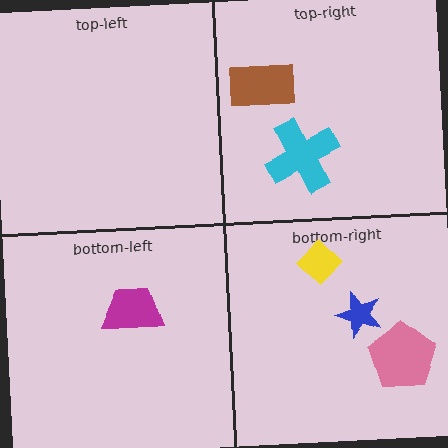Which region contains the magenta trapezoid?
The bottom-left region.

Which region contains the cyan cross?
The top-right region.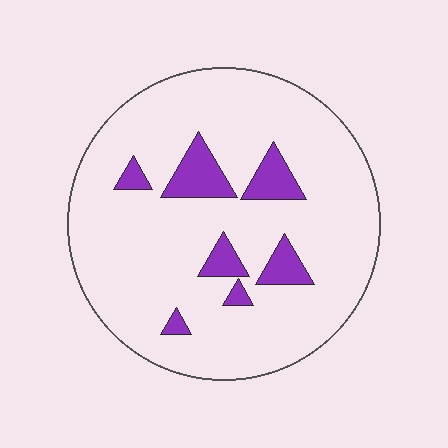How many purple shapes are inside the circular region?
7.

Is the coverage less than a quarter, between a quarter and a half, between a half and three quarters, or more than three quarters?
Less than a quarter.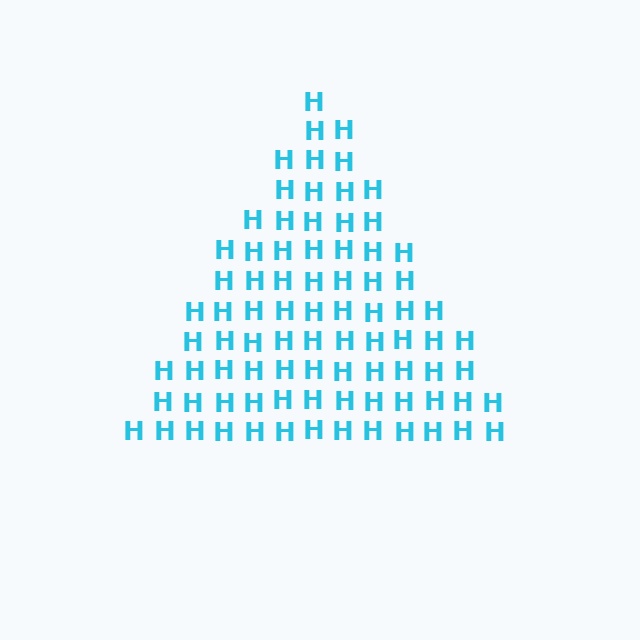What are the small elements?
The small elements are letter H's.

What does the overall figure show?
The overall figure shows a triangle.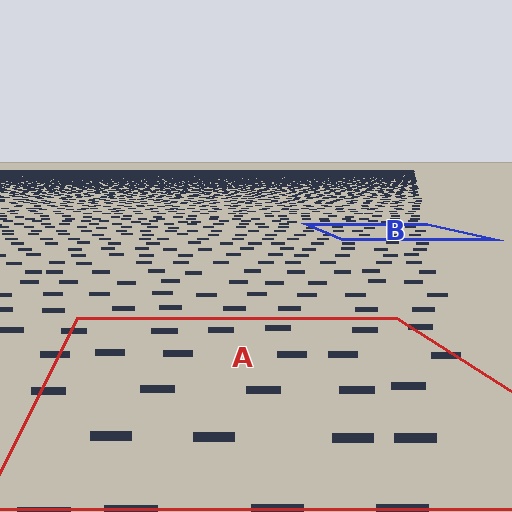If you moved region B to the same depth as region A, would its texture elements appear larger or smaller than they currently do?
They would appear larger. At a closer depth, the same texture elements are projected at a bigger on-screen size.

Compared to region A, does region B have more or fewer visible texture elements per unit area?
Region B has more texture elements per unit area — they are packed more densely because it is farther away.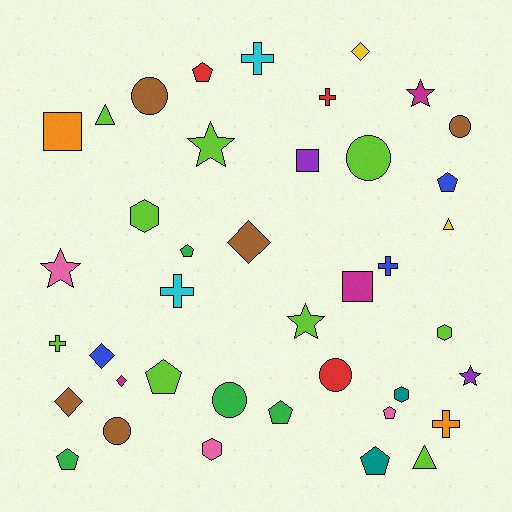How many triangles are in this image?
There are 3 triangles.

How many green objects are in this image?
There are 4 green objects.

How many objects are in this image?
There are 40 objects.